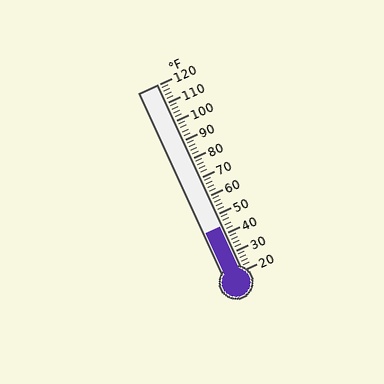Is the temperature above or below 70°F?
The temperature is below 70°F.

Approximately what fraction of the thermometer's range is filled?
The thermometer is filled to approximately 25% of its range.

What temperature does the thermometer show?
The thermometer shows approximately 44°F.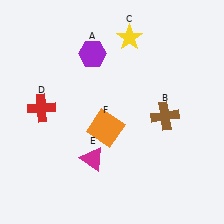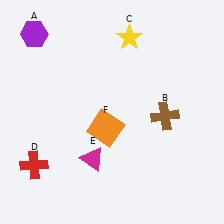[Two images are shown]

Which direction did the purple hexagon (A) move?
The purple hexagon (A) moved left.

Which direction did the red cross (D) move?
The red cross (D) moved down.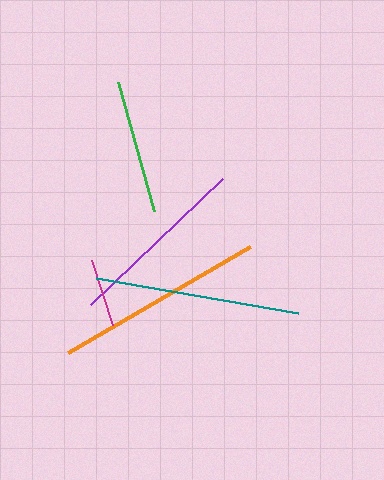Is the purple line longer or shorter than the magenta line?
The purple line is longer than the magenta line.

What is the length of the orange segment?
The orange segment is approximately 211 pixels long.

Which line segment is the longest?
The orange line is the longest at approximately 211 pixels.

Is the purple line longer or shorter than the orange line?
The orange line is longer than the purple line.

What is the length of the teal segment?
The teal segment is approximately 205 pixels long.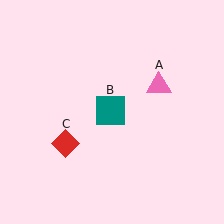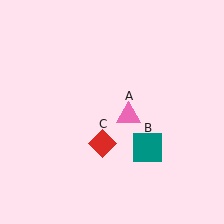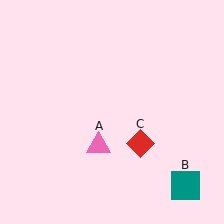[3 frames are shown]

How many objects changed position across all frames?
3 objects changed position: pink triangle (object A), teal square (object B), red diamond (object C).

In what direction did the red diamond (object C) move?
The red diamond (object C) moved right.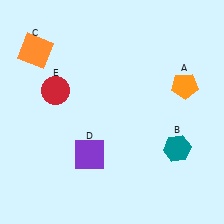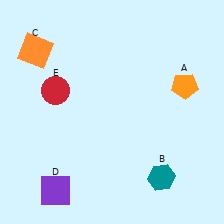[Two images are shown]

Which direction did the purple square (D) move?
The purple square (D) moved down.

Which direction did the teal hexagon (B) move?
The teal hexagon (B) moved down.